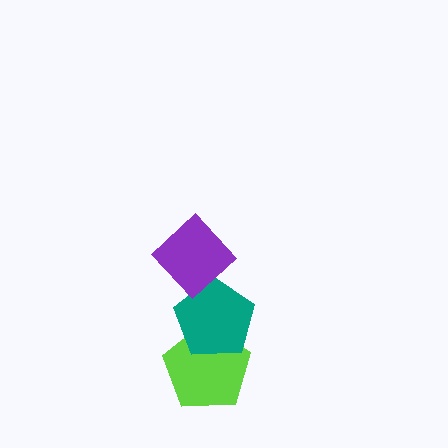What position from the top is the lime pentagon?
The lime pentagon is 3rd from the top.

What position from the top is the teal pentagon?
The teal pentagon is 2nd from the top.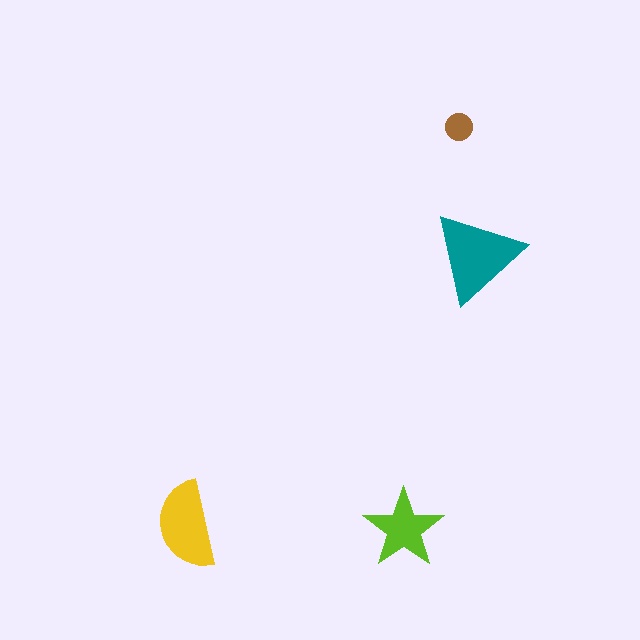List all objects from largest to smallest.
The teal triangle, the yellow semicircle, the lime star, the brown circle.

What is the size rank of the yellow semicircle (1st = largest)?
2nd.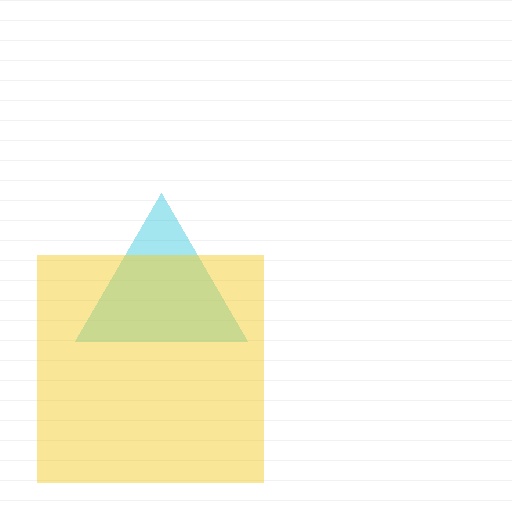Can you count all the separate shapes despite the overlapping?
Yes, there are 2 separate shapes.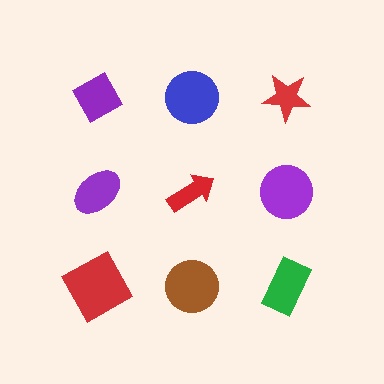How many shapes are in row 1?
3 shapes.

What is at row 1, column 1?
A purple diamond.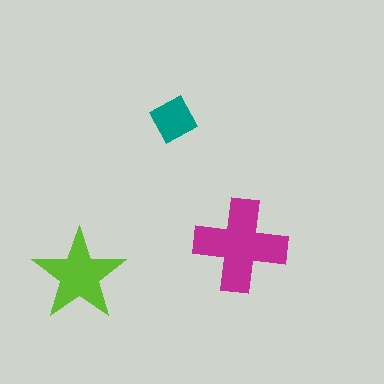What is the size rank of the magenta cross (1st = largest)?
1st.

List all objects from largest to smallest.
The magenta cross, the lime star, the teal square.